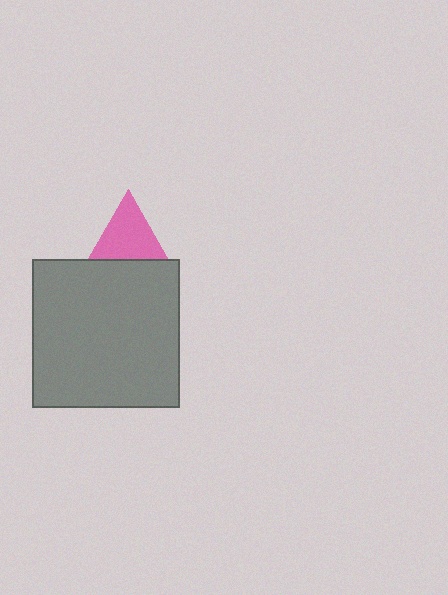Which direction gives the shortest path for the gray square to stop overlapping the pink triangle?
Moving down gives the shortest separation.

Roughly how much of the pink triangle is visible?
About half of it is visible (roughly 61%).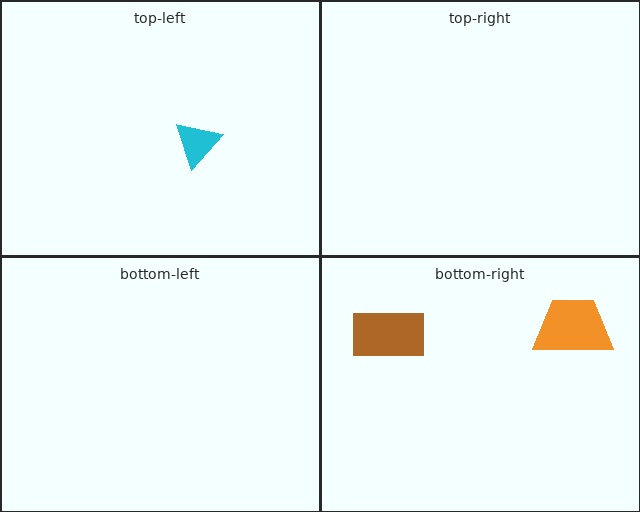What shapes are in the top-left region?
The cyan triangle.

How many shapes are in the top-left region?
1.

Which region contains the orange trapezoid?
The bottom-right region.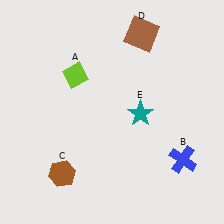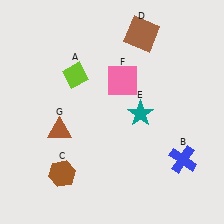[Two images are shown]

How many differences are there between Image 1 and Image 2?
There are 2 differences between the two images.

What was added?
A pink square (F), a brown triangle (G) were added in Image 2.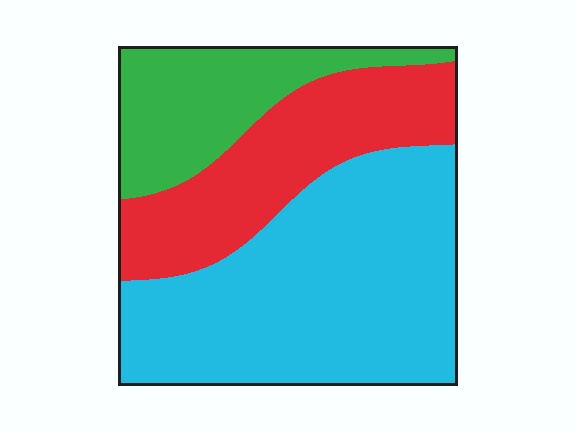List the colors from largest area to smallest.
From largest to smallest: cyan, red, green.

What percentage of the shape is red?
Red takes up about one quarter (1/4) of the shape.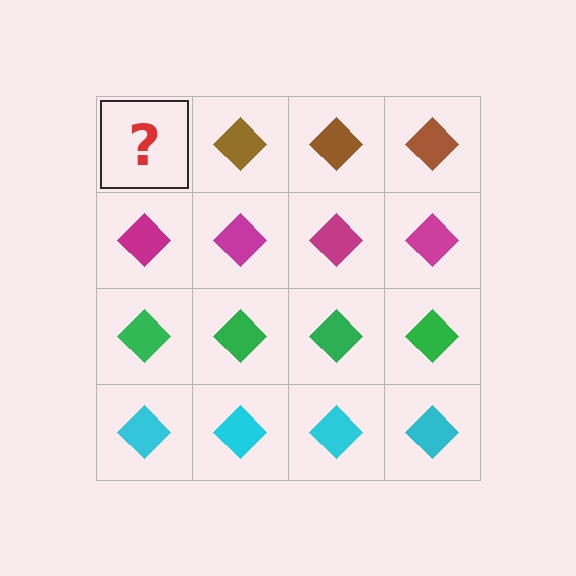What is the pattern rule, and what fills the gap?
The rule is that each row has a consistent color. The gap should be filled with a brown diamond.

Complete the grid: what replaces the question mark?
The question mark should be replaced with a brown diamond.